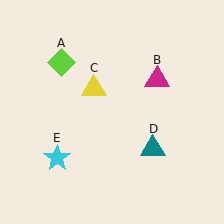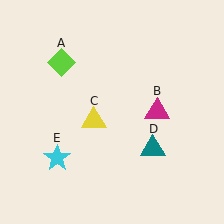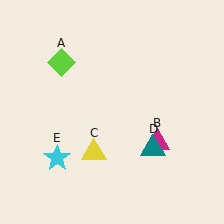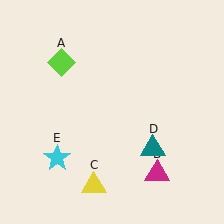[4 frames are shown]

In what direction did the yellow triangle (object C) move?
The yellow triangle (object C) moved down.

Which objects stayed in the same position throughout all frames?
Lime diamond (object A) and teal triangle (object D) and cyan star (object E) remained stationary.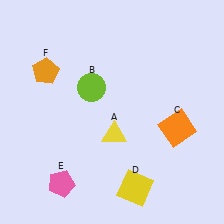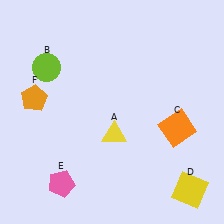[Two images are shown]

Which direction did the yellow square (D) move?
The yellow square (D) moved right.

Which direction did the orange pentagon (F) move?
The orange pentagon (F) moved down.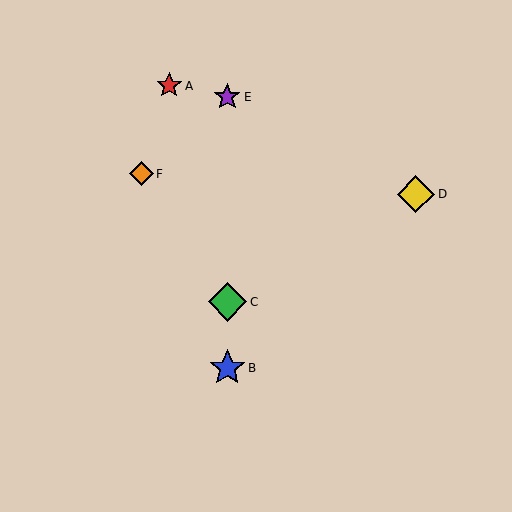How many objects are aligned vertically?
3 objects (B, C, E) are aligned vertically.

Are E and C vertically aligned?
Yes, both are at x≈227.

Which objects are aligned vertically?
Objects B, C, E are aligned vertically.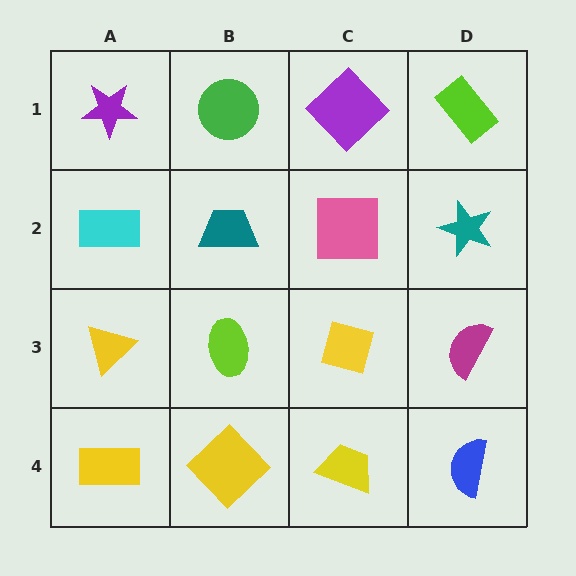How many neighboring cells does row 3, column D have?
3.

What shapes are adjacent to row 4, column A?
A yellow triangle (row 3, column A), a yellow diamond (row 4, column B).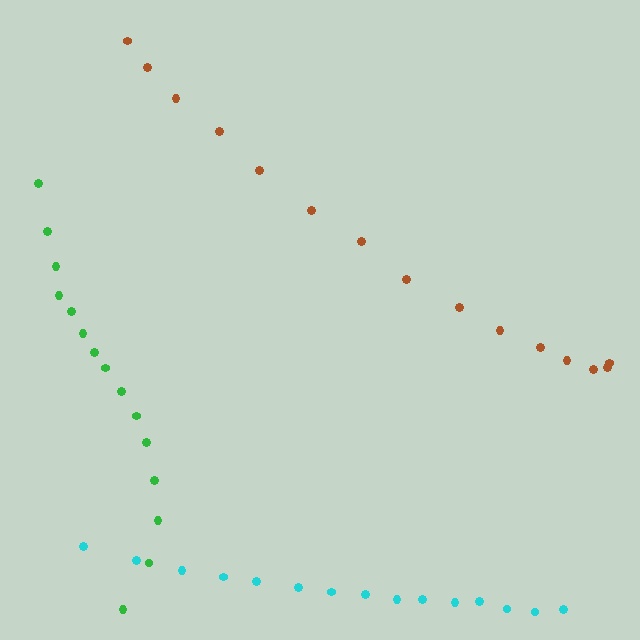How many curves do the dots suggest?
There are 3 distinct paths.